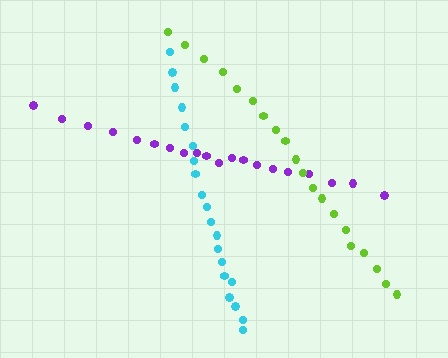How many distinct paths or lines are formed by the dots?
There are 3 distinct paths.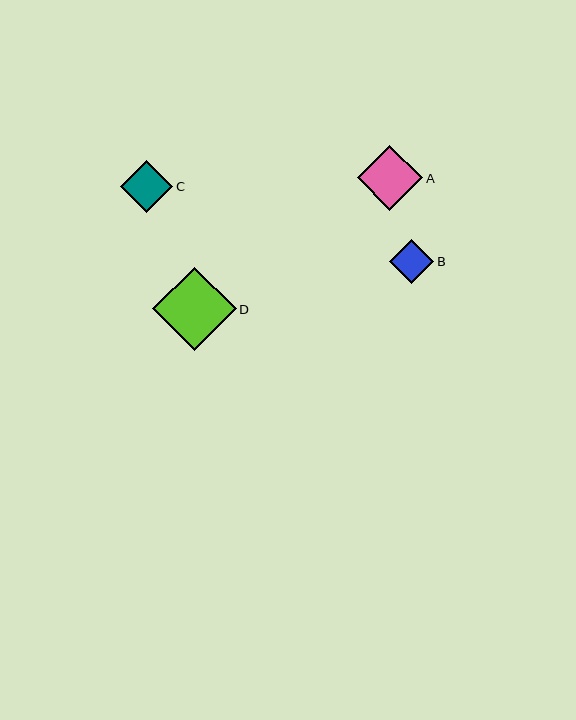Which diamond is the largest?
Diamond D is the largest with a size of approximately 84 pixels.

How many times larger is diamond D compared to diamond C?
Diamond D is approximately 1.6 times the size of diamond C.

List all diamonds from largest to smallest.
From largest to smallest: D, A, C, B.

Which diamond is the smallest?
Diamond B is the smallest with a size of approximately 44 pixels.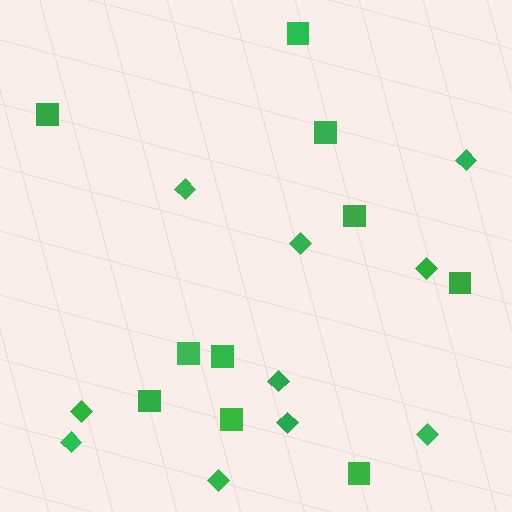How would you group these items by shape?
There are 2 groups: one group of squares (10) and one group of diamonds (10).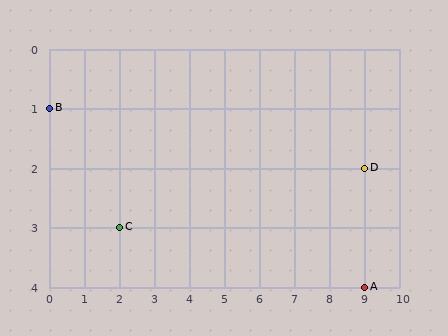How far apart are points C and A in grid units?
Points C and A are 7 columns and 1 row apart (about 7.1 grid units diagonally).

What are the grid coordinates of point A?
Point A is at grid coordinates (9, 4).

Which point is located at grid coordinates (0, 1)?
Point B is at (0, 1).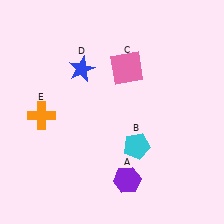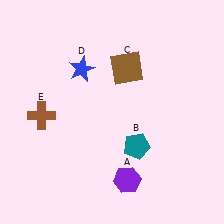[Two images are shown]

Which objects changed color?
B changed from cyan to teal. C changed from pink to brown. E changed from orange to brown.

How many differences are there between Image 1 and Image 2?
There are 3 differences between the two images.